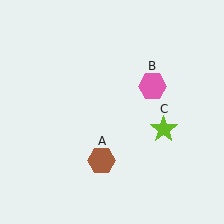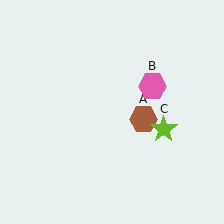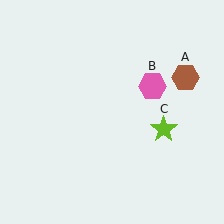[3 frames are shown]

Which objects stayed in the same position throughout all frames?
Pink hexagon (object B) and lime star (object C) remained stationary.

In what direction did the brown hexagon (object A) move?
The brown hexagon (object A) moved up and to the right.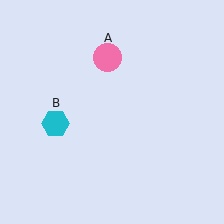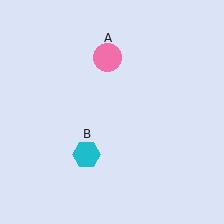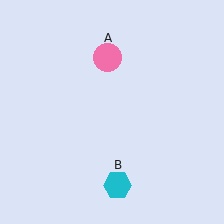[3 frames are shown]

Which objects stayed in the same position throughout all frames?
Pink circle (object A) remained stationary.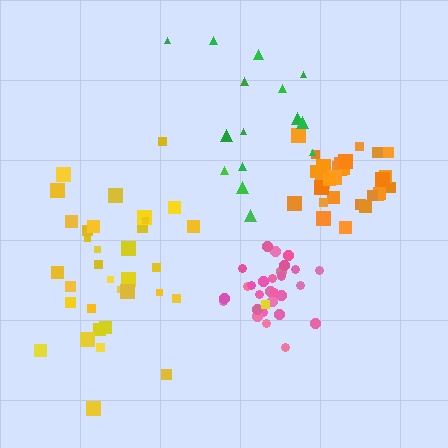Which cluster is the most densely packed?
Pink.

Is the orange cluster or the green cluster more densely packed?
Orange.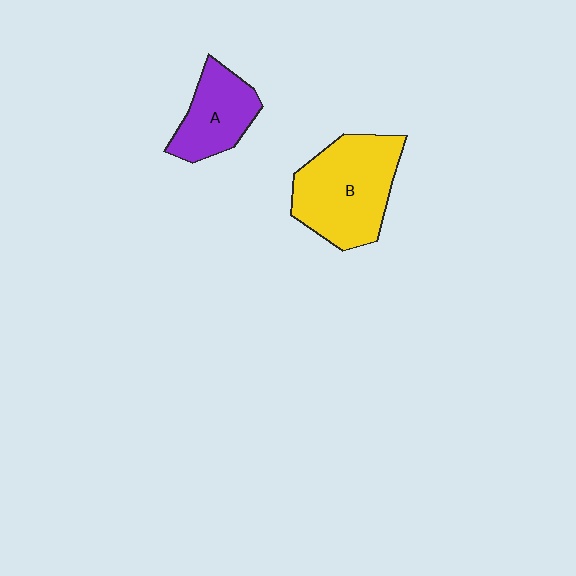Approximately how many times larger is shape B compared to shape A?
Approximately 1.6 times.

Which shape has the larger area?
Shape B (yellow).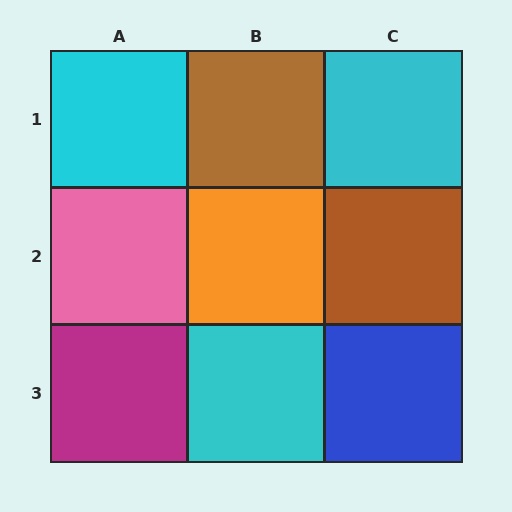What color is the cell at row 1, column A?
Cyan.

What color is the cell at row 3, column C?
Blue.